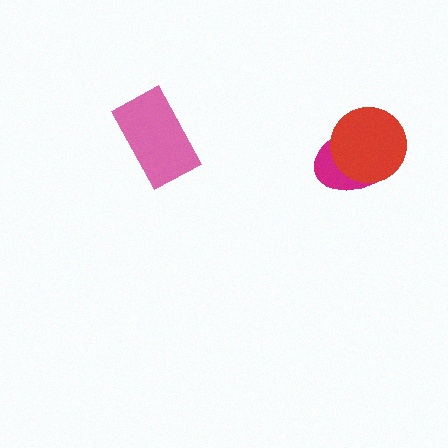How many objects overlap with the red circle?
1 object overlaps with the red circle.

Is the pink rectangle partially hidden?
No, no other shape covers it.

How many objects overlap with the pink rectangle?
0 objects overlap with the pink rectangle.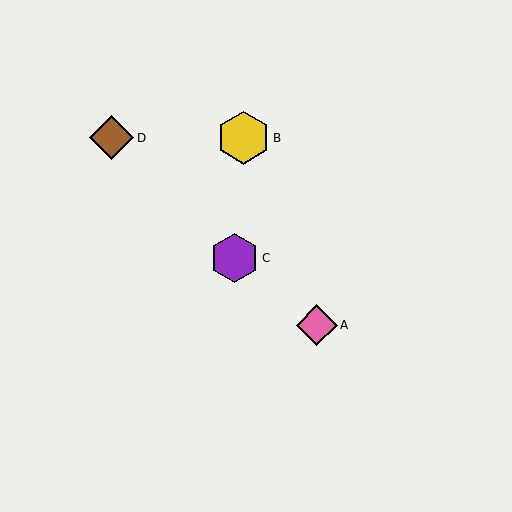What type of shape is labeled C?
Shape C is a purple hexagon.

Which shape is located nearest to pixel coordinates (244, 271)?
The purple hexagon (labeled C) at (235, 258) is nearest to that location.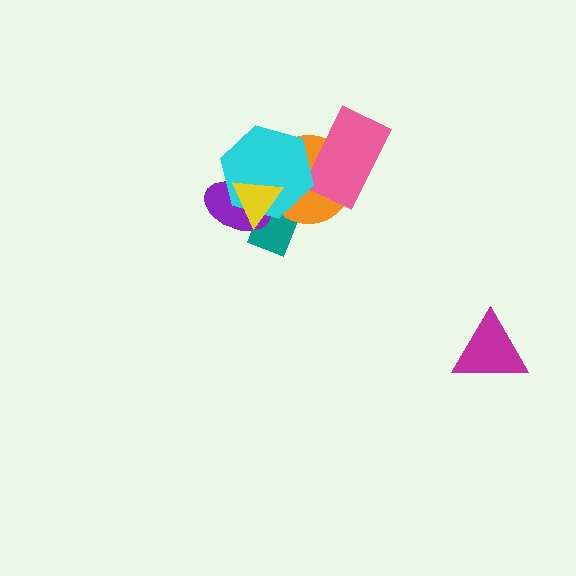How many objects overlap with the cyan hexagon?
5 objects overlap with the cyan hexagon.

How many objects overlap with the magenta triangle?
0 objects overlap with the magenta triangle.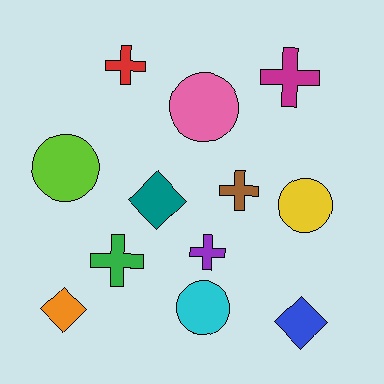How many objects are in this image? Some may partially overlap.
There are 12 objects.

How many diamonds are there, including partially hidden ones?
There are 3 diamonds.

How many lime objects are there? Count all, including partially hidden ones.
There is 1 lime object.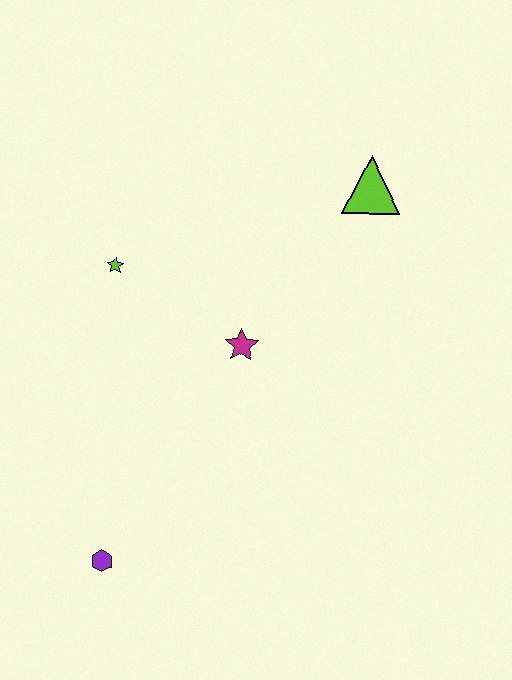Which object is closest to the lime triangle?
The magenta star is closest to the lime triangle.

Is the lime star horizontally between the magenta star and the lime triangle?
No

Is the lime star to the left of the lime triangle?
Yes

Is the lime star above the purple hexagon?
Yes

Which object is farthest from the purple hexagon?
The lime triangle is farthest from the purple hexagon.